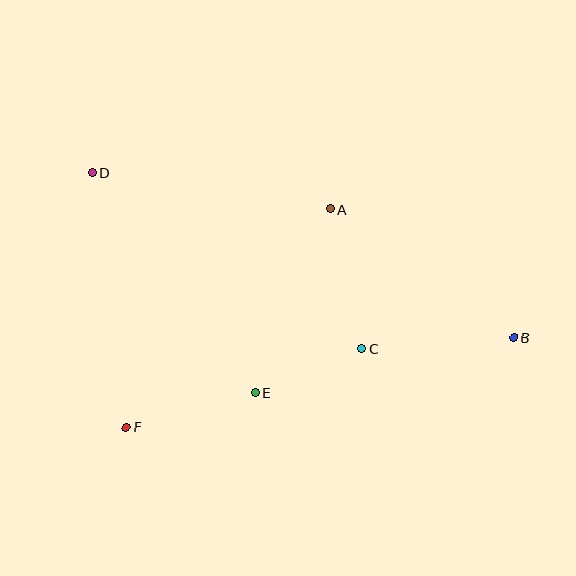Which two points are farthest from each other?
Points B and D are farthest from each other.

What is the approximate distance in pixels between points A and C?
The distance between A and C is approximately 143 pixels.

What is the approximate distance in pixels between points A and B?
The distance between A and B is approximately 224 pixels.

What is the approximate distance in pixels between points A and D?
The distance between A and D is approximately 240 pixels.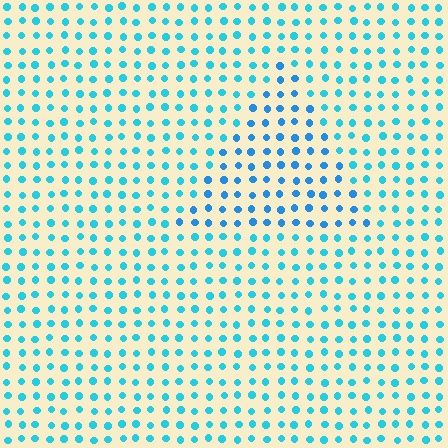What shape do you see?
I see a triangle.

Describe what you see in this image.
The image is filled with small cyan elements in a uniform arrangement. A triangle-shaped region is visible where the elements are tinted to a slightly different hue, forming a subtle color boundary.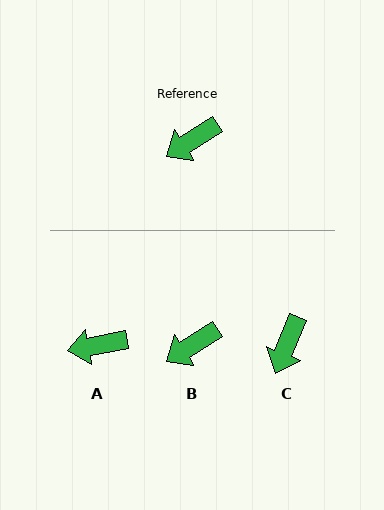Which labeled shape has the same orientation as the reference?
B.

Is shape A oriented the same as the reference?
No, it is off by about 21 degrees.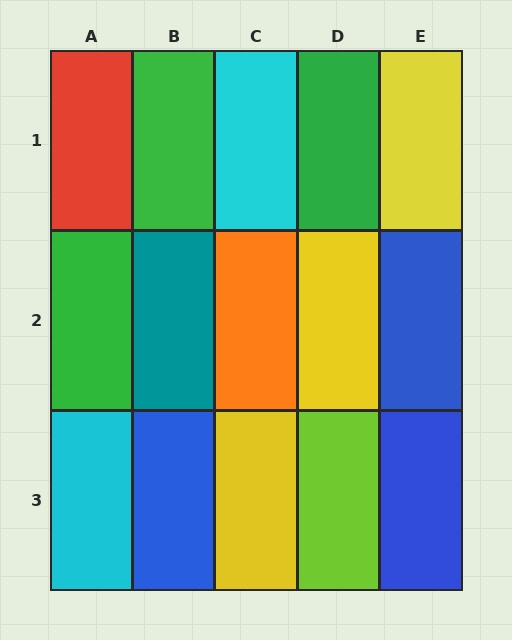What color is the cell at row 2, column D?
Yellow.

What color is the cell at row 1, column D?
Green.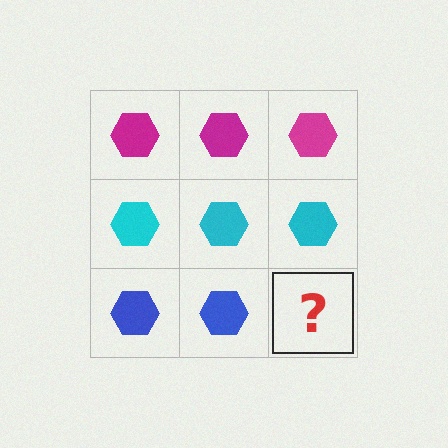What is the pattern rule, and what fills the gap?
The rule is that each row has a consistent color. The gap should be filled with a blue hexagon.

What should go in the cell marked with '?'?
The missing cell should contain a blue hexagon.